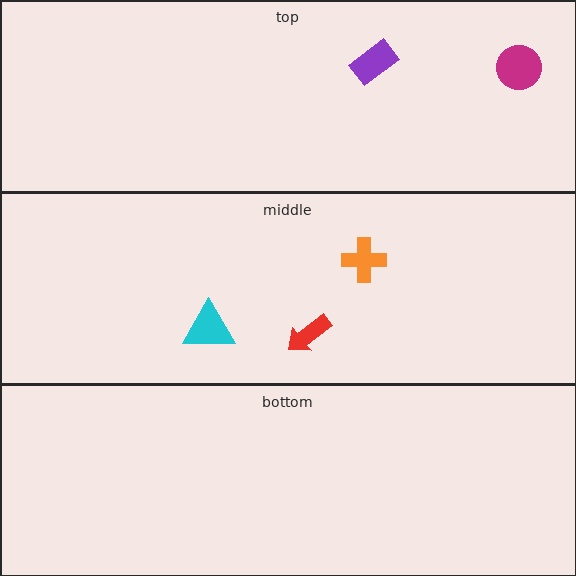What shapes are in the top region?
The purple rectangle, the magenta circle.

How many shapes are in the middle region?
3.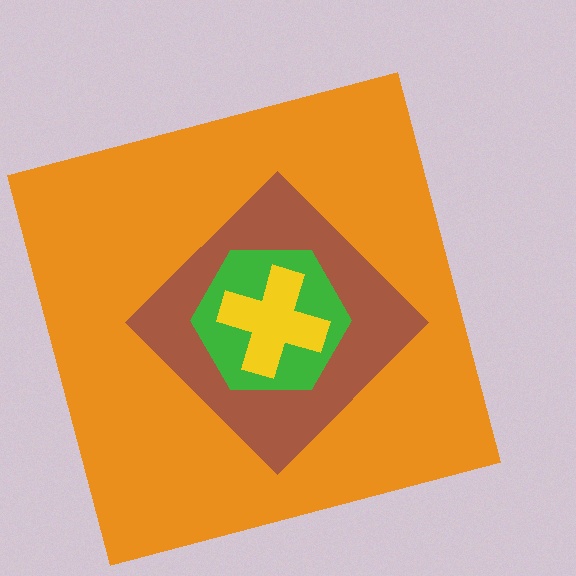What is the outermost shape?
The orange square.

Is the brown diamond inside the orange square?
Yes.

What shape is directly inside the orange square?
The brown diamond.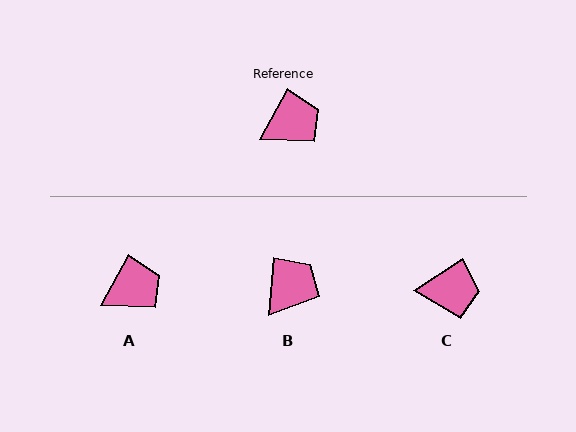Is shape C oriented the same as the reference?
No, it is off by about 29 degrees.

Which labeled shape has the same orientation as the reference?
A.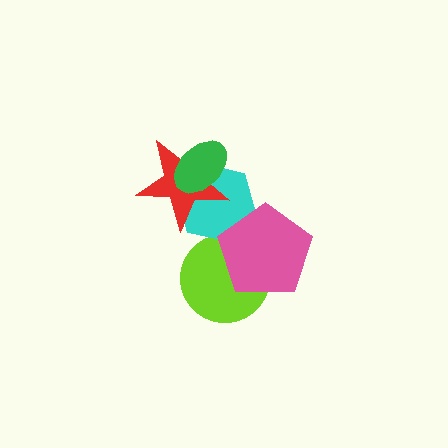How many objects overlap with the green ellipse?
2 objects overlap with the green ellipse.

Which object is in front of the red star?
The green ellipse is in front of the red star.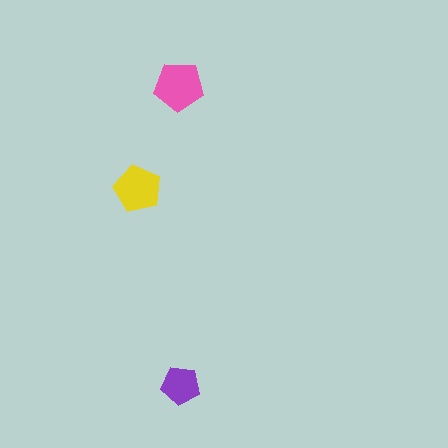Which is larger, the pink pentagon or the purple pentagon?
The pink one.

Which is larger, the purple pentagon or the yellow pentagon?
The yellow one.